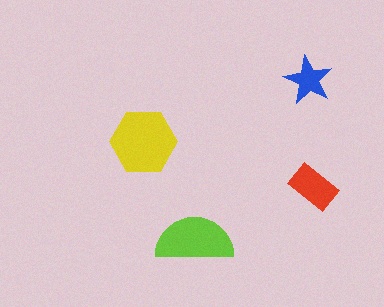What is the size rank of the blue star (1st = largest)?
4th.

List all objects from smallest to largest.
The blue star, the red rectangle, the lime semicircle, the yellow hexagon.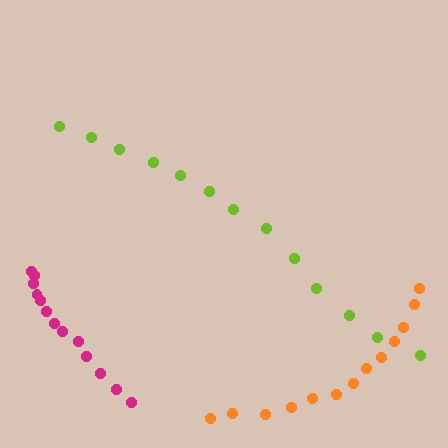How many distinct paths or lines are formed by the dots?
There are 3 distinct paths.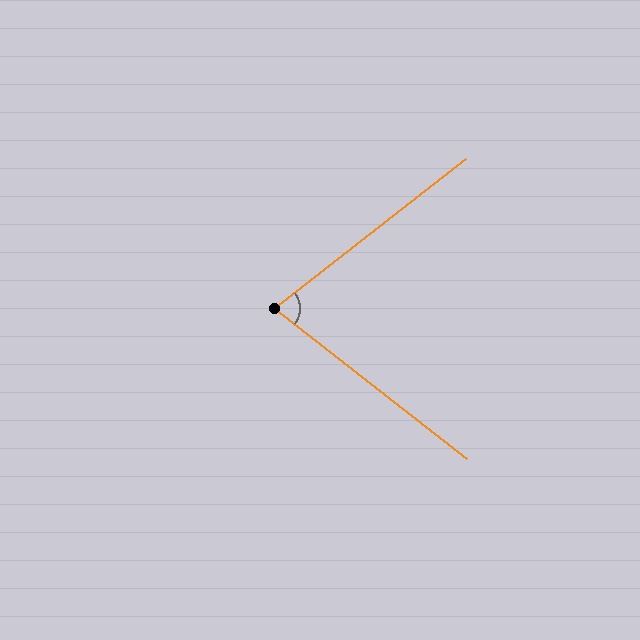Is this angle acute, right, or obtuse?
It is acute.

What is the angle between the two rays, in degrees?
Approximately 76 degrees.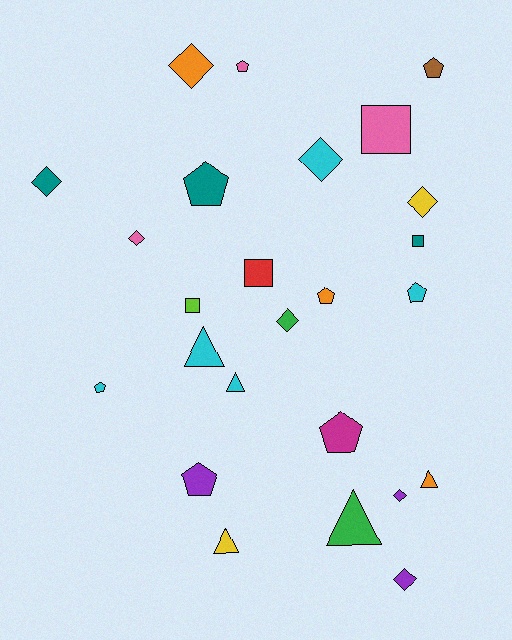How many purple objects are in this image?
There are 3 purple objects.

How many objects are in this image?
There are 25 objects.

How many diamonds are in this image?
There are 8 diamonds.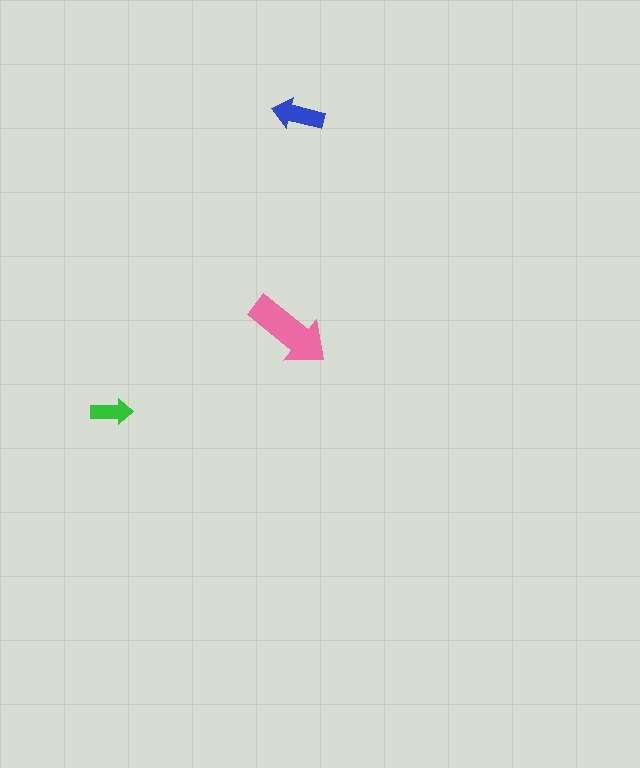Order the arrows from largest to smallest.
the pink one, the blue one, the green one.